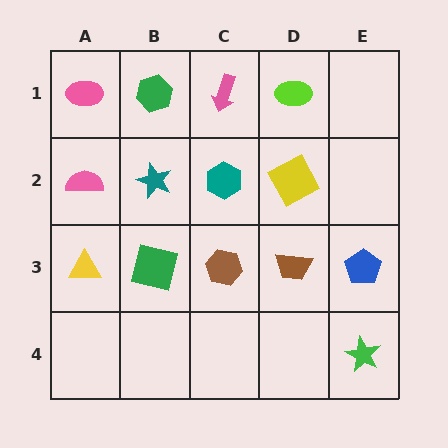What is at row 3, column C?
A brown hexagon.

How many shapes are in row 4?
1 shape.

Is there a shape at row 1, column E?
No, that cell is empty.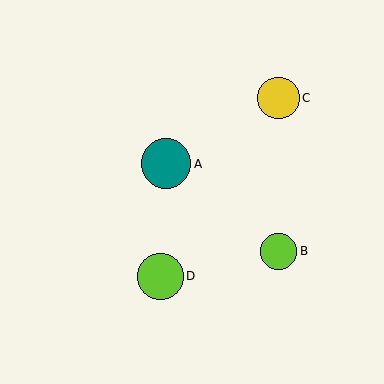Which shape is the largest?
The teal circle (labeled A) is the largest.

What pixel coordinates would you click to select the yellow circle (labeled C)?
Click at (279, 98) to select the yellow circle C.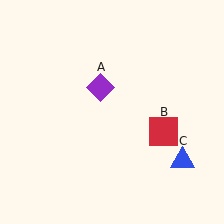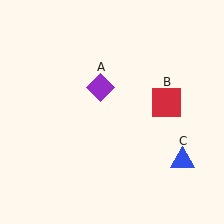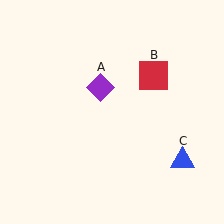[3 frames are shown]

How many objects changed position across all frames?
1 object changed position: red square (object B).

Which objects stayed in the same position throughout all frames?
Purple diamond (object A) and blue triangle (object C) remained stationary.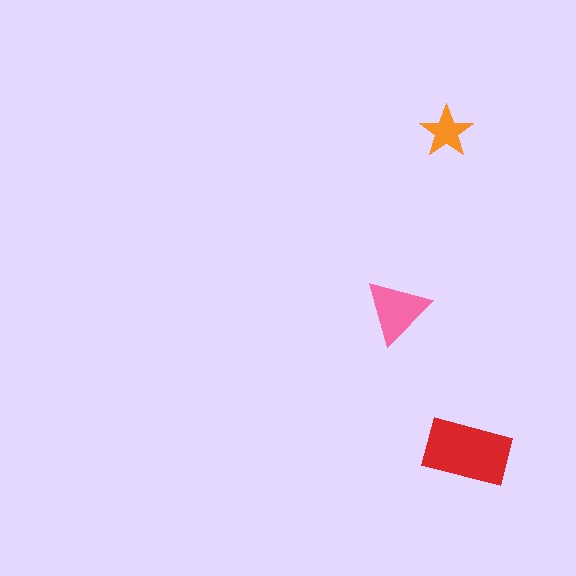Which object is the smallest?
The orange star.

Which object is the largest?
The red rectangle.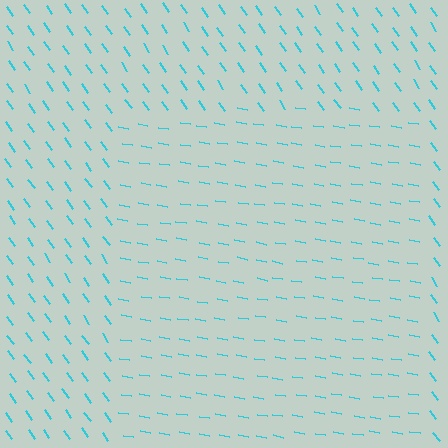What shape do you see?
I see a rectangle.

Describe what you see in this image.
The image is filled with small cyan line segments. A rectangle region in the image has lines oriented differently from the surrounding lines, creating a visible texture boundary.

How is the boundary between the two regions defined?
The boundary is defined purely by a change in line orientation (approximately 45 degrees difference). All lines are the same color and thickness.